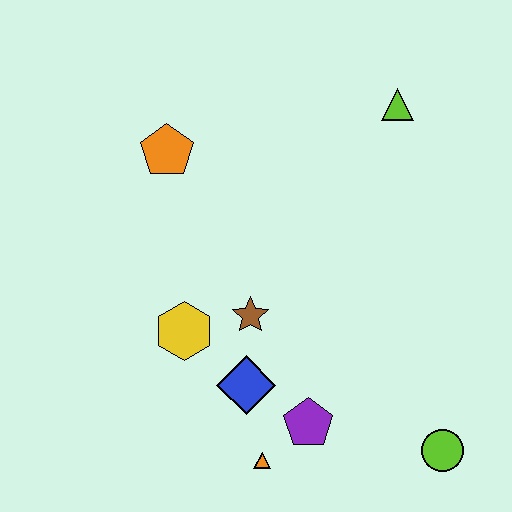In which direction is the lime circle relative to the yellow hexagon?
The lime circle is to the right of the yellow hexagon.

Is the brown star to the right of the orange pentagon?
Yes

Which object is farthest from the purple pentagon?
The lime triangle is farthest from the purple pentagon.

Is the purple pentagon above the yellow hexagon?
No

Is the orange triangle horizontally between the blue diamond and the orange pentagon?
No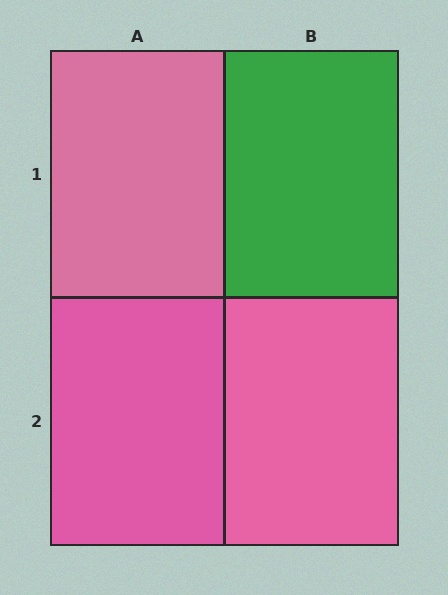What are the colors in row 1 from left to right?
Pink, green.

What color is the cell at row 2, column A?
Pink.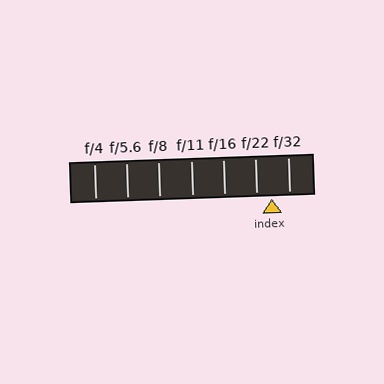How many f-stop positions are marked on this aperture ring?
There are 7 f-stop positions marked.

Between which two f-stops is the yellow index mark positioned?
The index mark is between f/22 and f/32.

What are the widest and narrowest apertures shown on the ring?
The widest aperture shown is f/4 and the narrowest is f/32.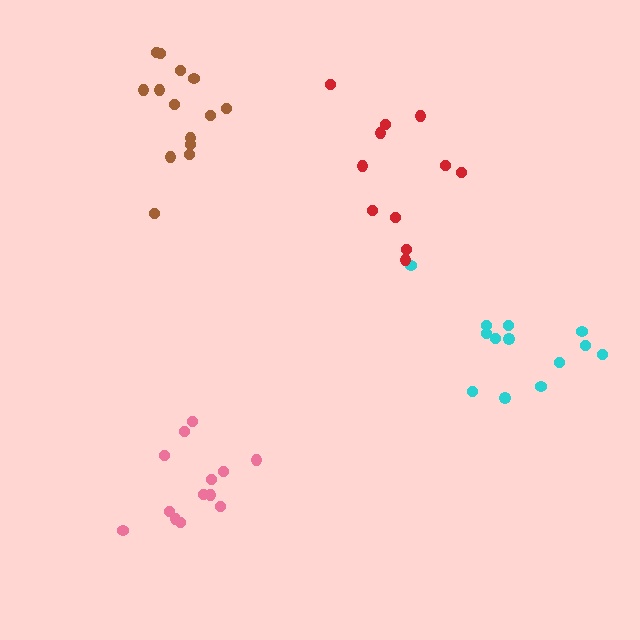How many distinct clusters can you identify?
There are 4 distinct clusters.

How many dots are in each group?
Group 1: 13 dots, Group 2: 11 dots, Group 3: 14 dots, Group 4: 13 dots (51 total).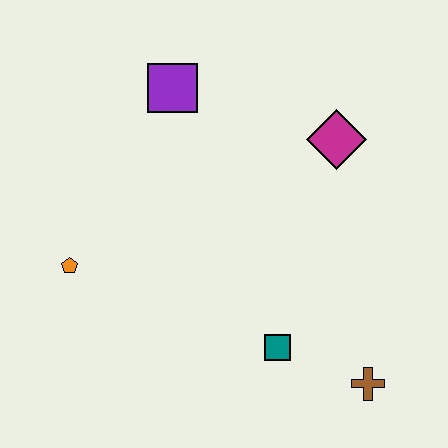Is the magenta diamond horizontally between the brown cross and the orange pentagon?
Yes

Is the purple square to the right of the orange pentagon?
Yes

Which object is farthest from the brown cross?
The purple square is farthest from the brown cross.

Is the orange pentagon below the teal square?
No